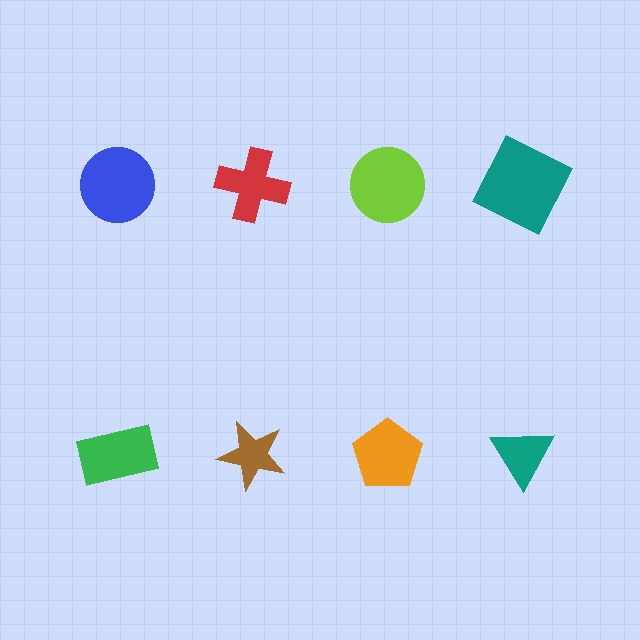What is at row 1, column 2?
A red cross.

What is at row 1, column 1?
A blue circle.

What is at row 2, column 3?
An orange pentagon.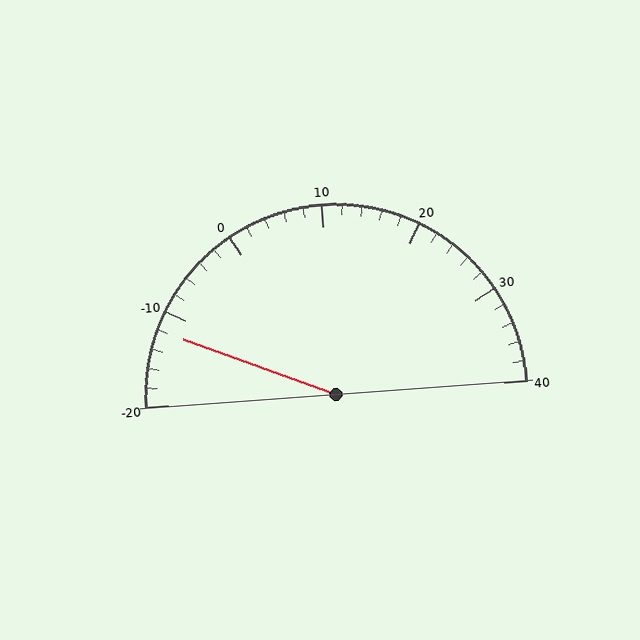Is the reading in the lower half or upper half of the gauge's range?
The reading is in the lower half of the range (-20 to 40).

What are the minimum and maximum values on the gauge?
The gauge ranges from -20 to 40.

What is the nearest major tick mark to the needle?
The nearest major tick mark is -10.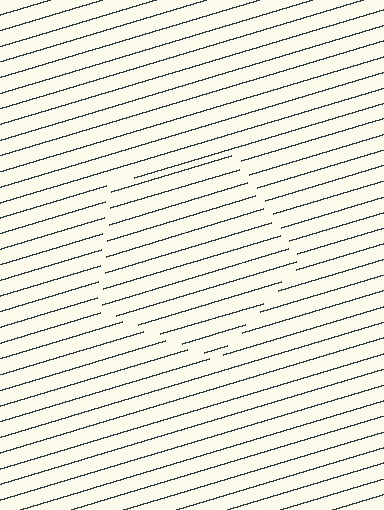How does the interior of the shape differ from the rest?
The interior of the shape contains the same grating, shifted by half a period — the contour is defined by the phase discontinuity where line-ends from the inner and outer gratings abut.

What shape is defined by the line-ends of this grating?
An illusory pentagon. The interior of the shape contains the same grating, shifted by half a period — the contour is defined by the phase discontinuity where line-ends from the inner and outer gratings abut.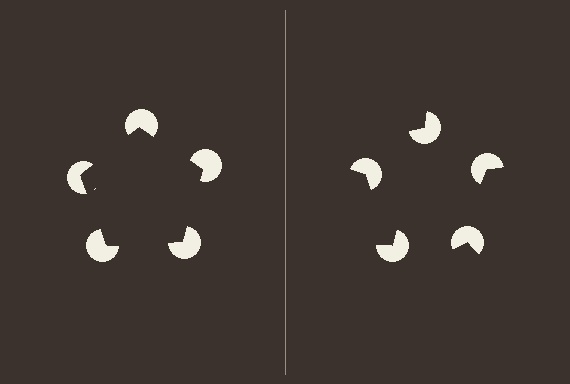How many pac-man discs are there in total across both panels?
10 — 5 on each side.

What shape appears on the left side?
An illusory pentagon.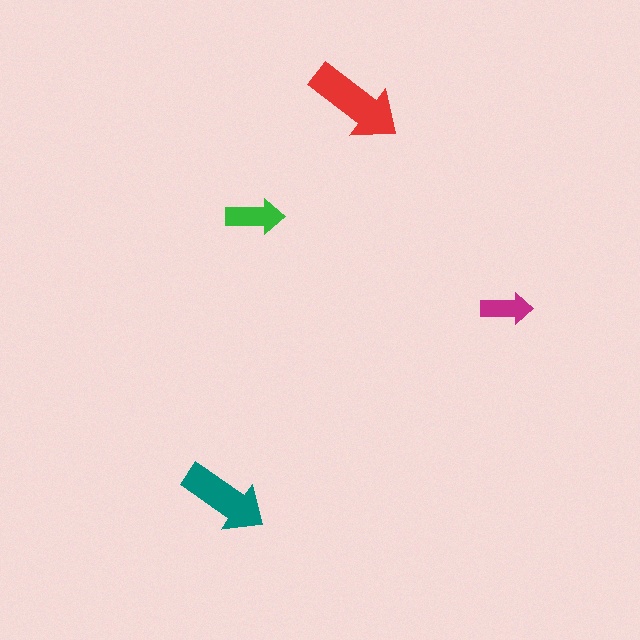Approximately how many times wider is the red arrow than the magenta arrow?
About 2 times wider.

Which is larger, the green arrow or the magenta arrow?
The green one.